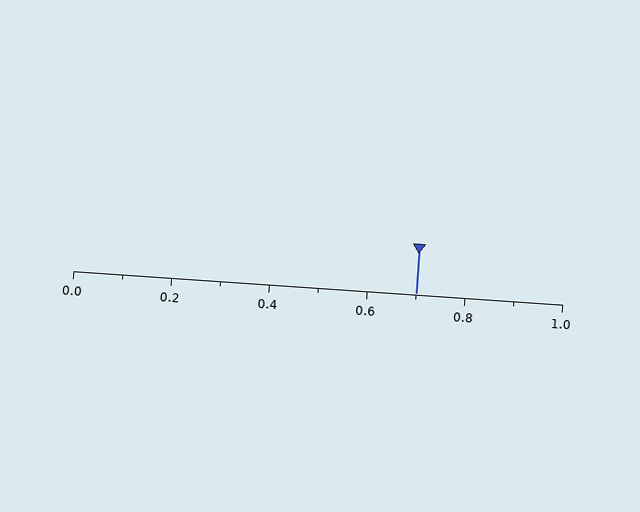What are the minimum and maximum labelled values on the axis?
The axis runs from 0.0 to 1.0.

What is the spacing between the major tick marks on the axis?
The major ticks are spaced 0.2 apart.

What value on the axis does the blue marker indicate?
The marker indicates approximately 0.7.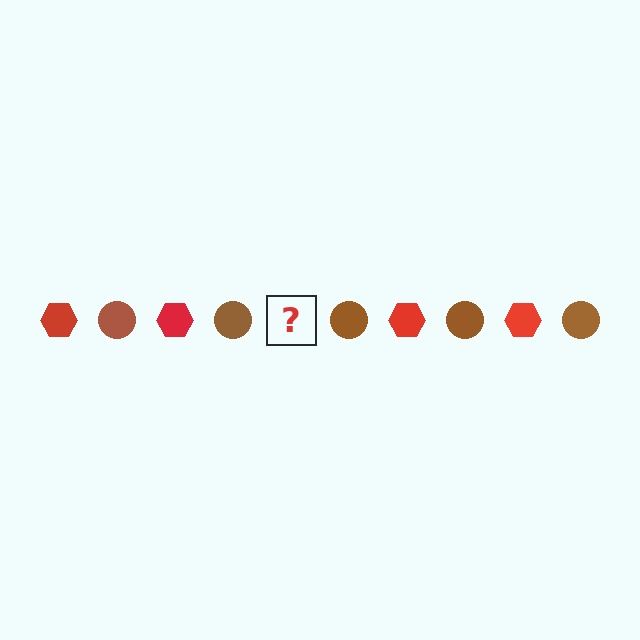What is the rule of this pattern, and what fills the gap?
The rule is that the pattern alternates between red hexagon and brown circle. The gap should be filled with a red hexagon.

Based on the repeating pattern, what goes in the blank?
The blank should be a red hexagon.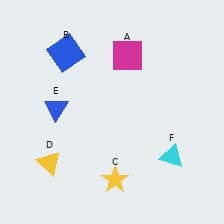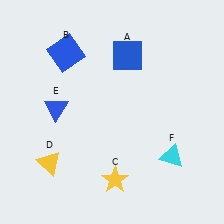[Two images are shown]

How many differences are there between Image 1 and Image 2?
There is 1 difference between the two images.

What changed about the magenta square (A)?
In Image 1, A is magenta. In Image 2, it changed to blue.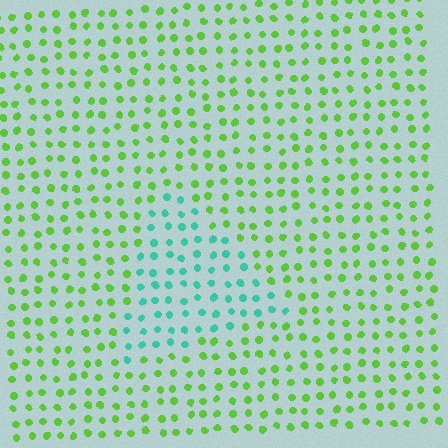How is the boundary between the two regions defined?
The boundary is defined purely by a slight shift in hue (about 61 degrees). Spacing, size, and orientation are identical on both sides.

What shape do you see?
I see a triangle.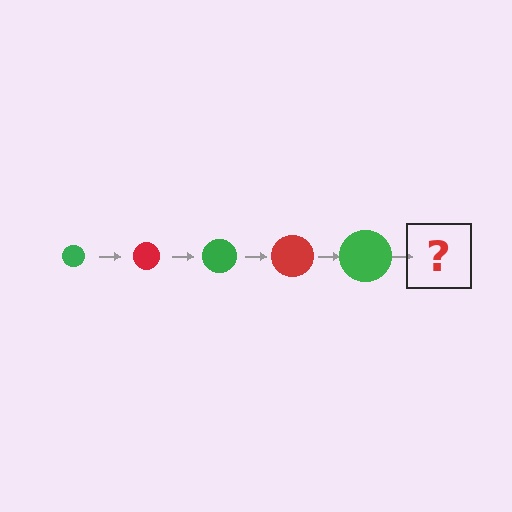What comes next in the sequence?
The next element should be a red circle, larger than the previous one.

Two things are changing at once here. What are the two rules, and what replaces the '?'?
The two rules are that the circle grows larger each step and the color cycles through green and red. The '?' should be a red circle, larger than the previous one.